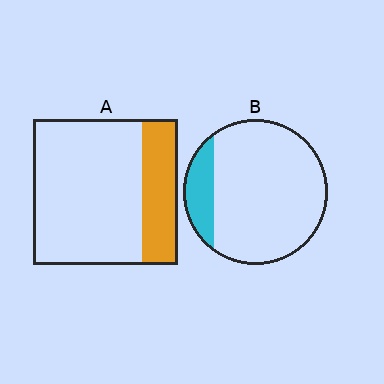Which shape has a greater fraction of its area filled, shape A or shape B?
Shape A.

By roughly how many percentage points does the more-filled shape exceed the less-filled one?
By roughly 10 percentage points (A over B).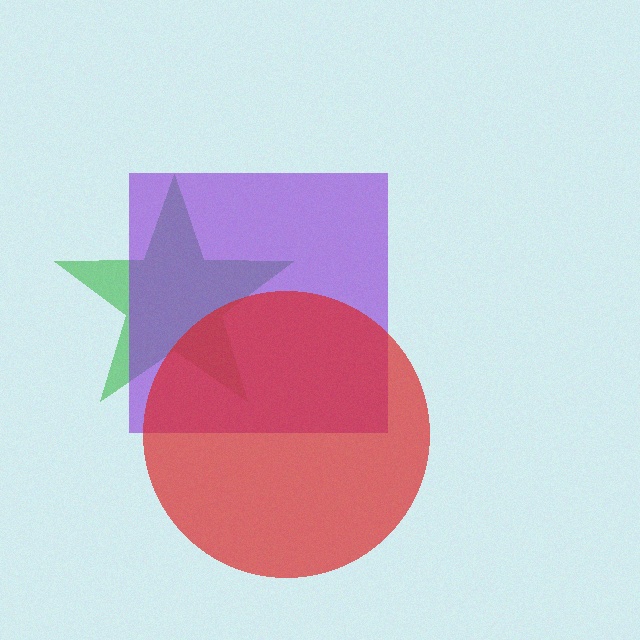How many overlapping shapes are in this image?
There are 3 overlapping shapes in the image.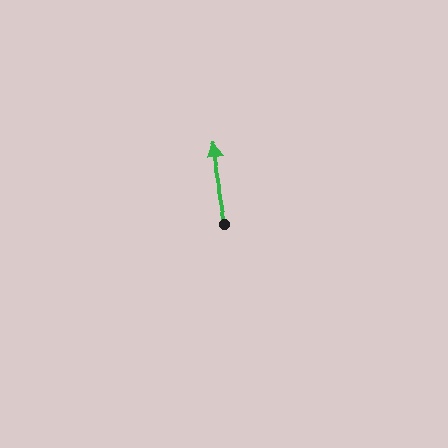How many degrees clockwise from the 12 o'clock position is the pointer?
Approximately 350 degrees.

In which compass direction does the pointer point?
North.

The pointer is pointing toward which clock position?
Roughly 12 o'clock.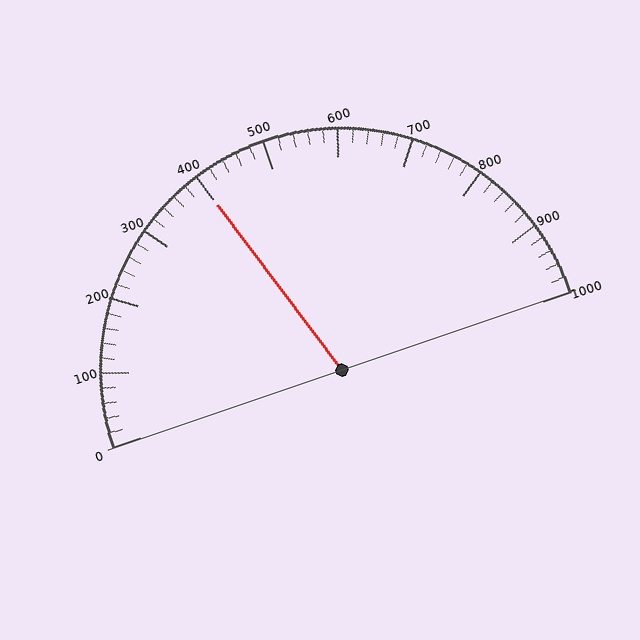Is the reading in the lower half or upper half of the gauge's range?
The reading is in the lower half of the range (0 to 1000).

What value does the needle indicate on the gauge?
The needle indicates approximately 400.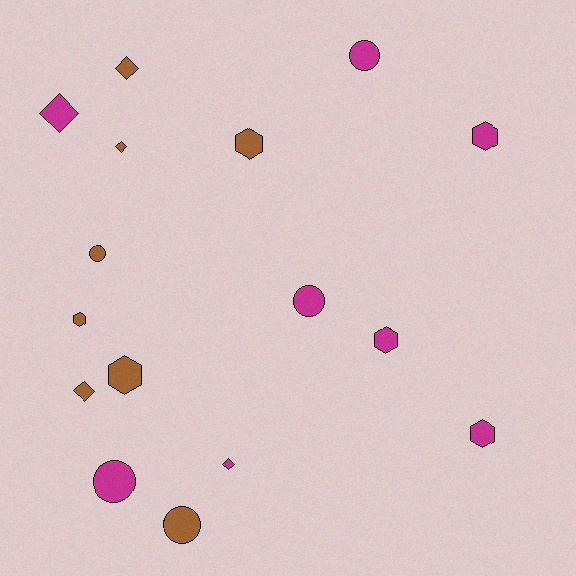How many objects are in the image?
There are 16 objects.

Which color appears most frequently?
Magenta, with 8 objects.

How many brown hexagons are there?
There are 3 brown hexagons.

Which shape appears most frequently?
Hexagon, with 6 objects.